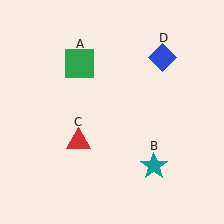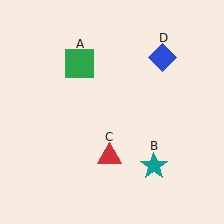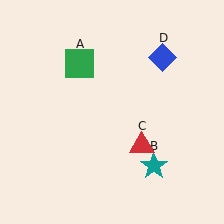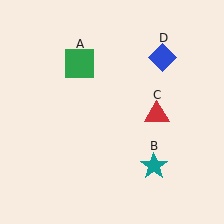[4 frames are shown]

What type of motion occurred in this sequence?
The red triangle (object C) rotated counterclockwise around the center of the scene.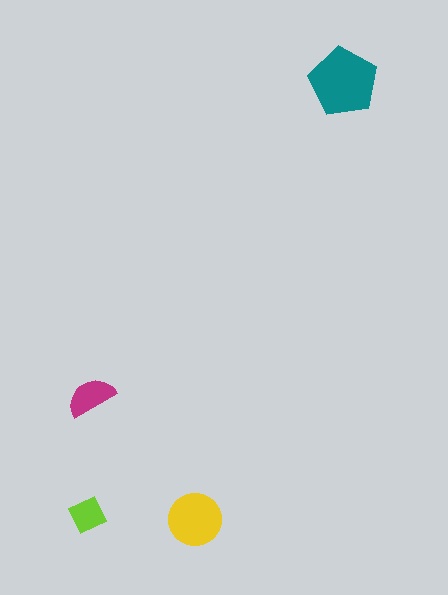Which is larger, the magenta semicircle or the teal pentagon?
The teal pentagon.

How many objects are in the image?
There are 4 objects in the image.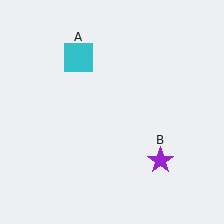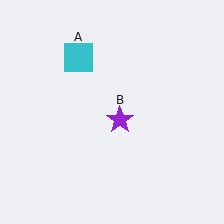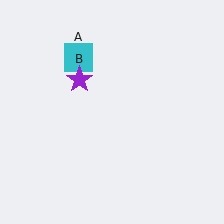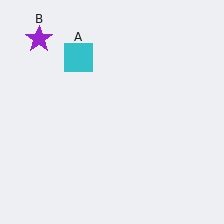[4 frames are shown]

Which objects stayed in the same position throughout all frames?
Cyan square (object A) remained stationary.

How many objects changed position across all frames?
1 object changed position: purple star (object B).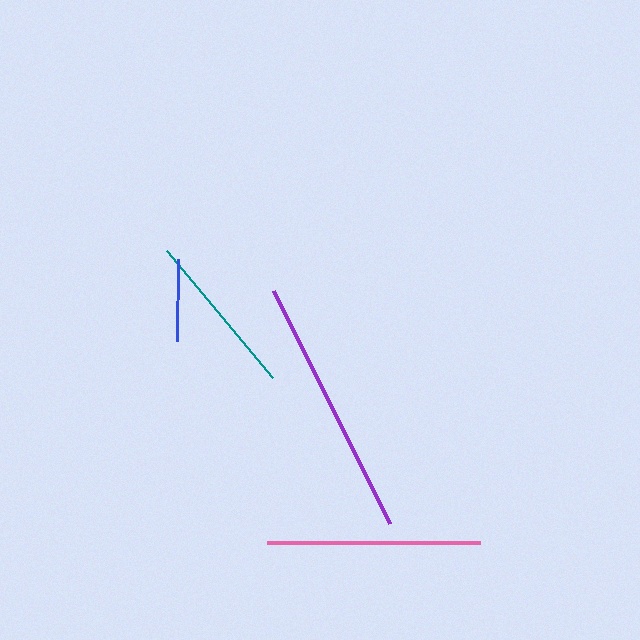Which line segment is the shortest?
The blue line is the shortest at approximately 83 pixels.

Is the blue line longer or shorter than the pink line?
The pink line is longer than the blue line.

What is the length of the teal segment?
The teal segment is approximately 165 pixels long.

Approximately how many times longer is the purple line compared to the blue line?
The purple line is approximately 3.2 times the length of the blue line.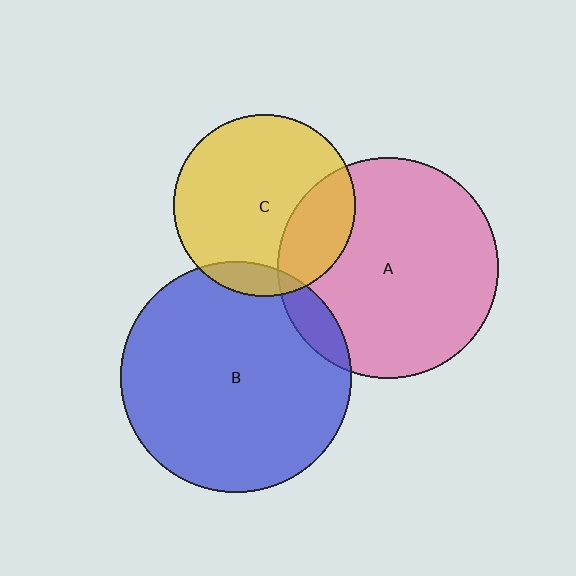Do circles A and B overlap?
Yes.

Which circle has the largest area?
Circle B (blue).